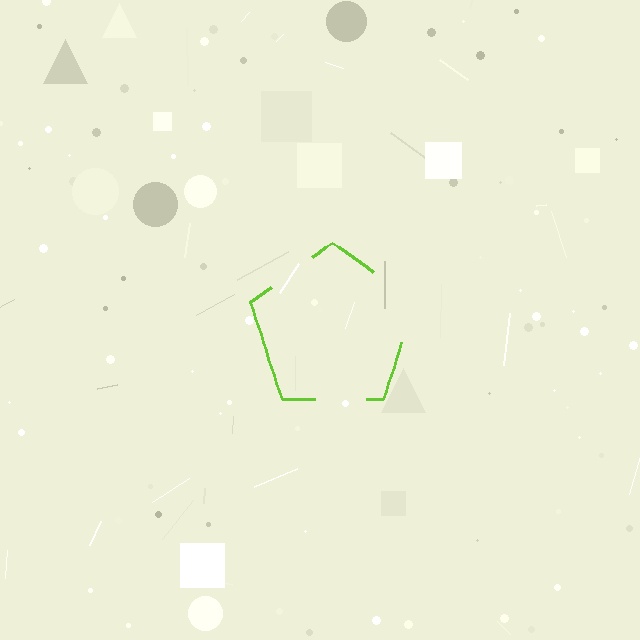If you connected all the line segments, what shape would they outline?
They would outline a pentagon.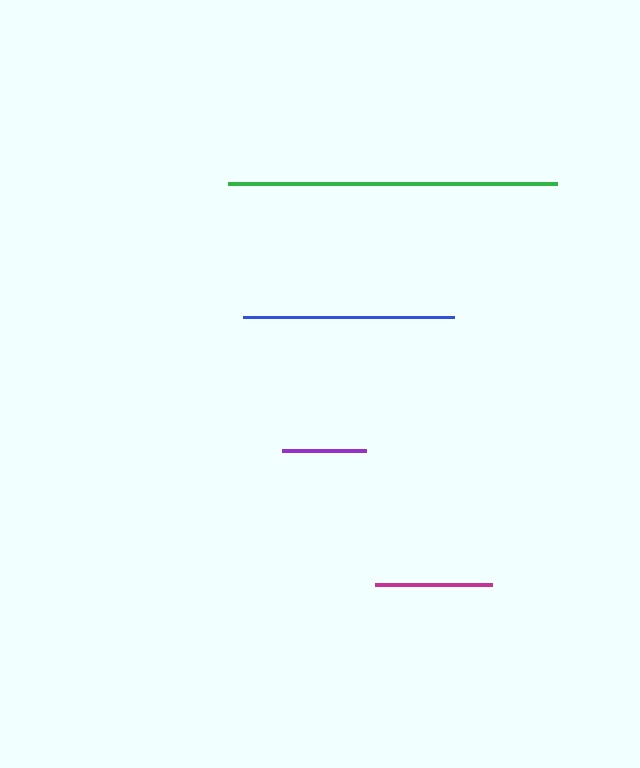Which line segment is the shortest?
The purple line is the shortest at approximately 84 pixels.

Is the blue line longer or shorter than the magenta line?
The blue line is longer than the magenta line.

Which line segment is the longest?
The green line is the longest at approximately 329 pixels.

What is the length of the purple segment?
The purple segment is approximately 84 pixels long.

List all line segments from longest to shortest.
From longest to shortest: green, blue, magenta, purple.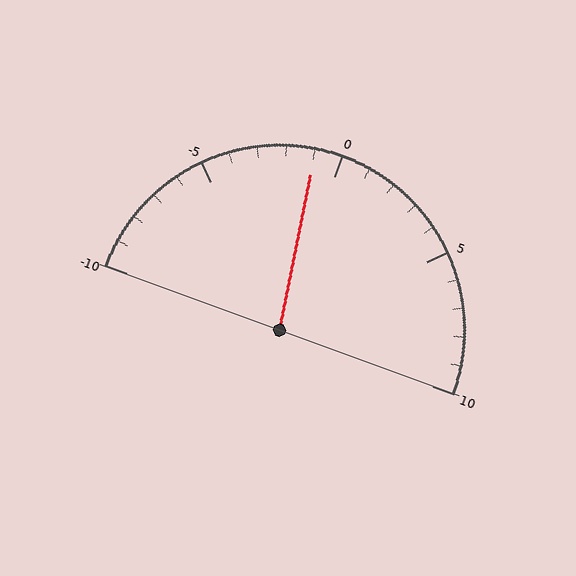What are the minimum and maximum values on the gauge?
The gauge ranges from -10 to 10.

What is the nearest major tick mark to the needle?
The nearest major tick mark is 0.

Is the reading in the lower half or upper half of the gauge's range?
The reading is in the lower half of the range (-10 to 10).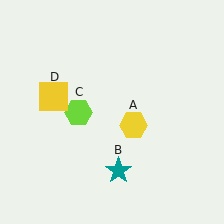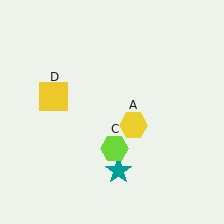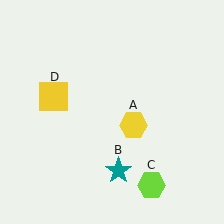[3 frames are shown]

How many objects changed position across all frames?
1 object changed position: lime hexagon (object C).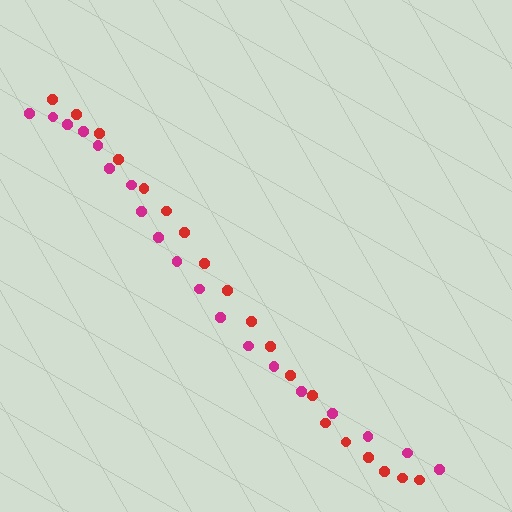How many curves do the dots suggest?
There are 2 distinct paths.